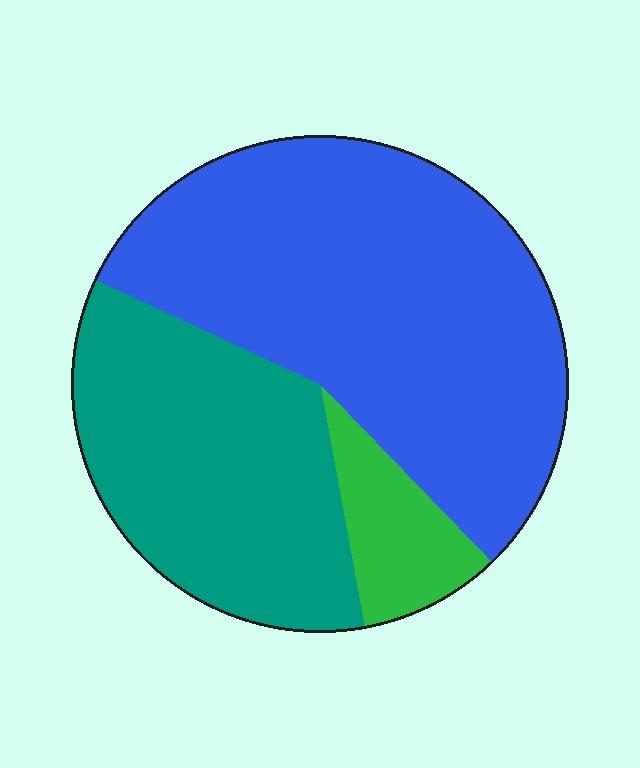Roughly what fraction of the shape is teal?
Teal covers 35% of the shape.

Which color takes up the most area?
Blue, at roughly 55%.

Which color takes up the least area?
Green, at roughly 10%.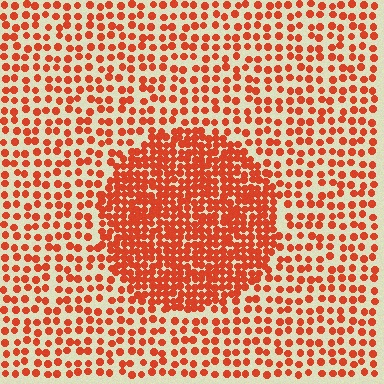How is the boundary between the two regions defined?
The boundary is defined by a change in element density (approximately 2.2x ratio). All elements are the same color, size, and shape.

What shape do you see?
I see a circle.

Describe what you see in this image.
The image contains small red elements arranged at two different densities. A circle-shaped region is visible where the elements are more densely packed than the surrounding area.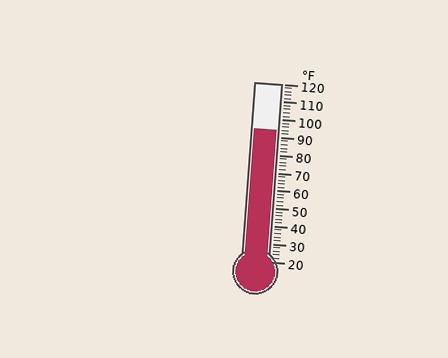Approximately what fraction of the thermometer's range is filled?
The thermometer is filled to approximately 75% of its range.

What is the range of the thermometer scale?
The thermometer scale ranges from 20°F to 120°F.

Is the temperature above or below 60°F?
The temperature is above 60°F.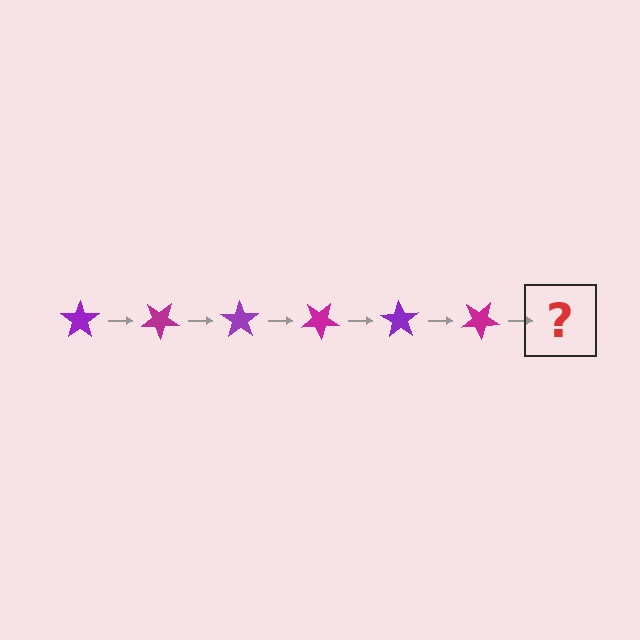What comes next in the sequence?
The next element should be a purple star, rotated 210 degrees from the start.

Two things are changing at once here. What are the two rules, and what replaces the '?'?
The two rules are that it rotates 35 degrees each step and the color cycles through purple and magenta. The '?' should be a purple star, rotated 210 degrees from the start.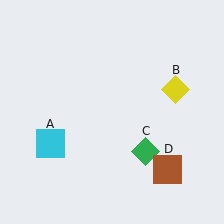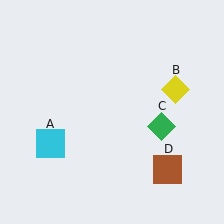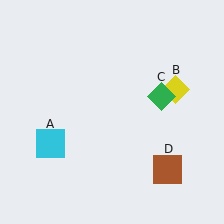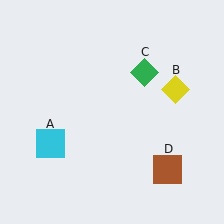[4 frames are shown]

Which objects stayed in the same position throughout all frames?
Cyan square (object A) and yellow diamond (object B) and brown square (object D) remained stationary.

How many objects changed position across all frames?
1 object changed position: green diamond (object C).